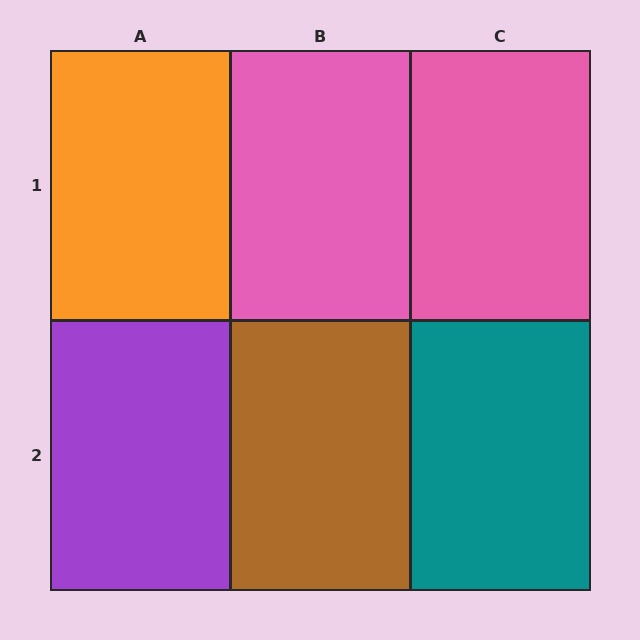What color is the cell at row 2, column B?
Brown.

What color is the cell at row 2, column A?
Purple.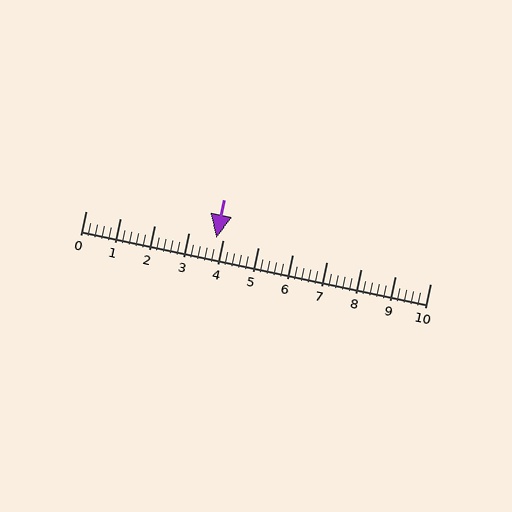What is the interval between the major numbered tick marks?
The major tick marks are spaced 1 units apart.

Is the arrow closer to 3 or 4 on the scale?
The arrow is closer to 4.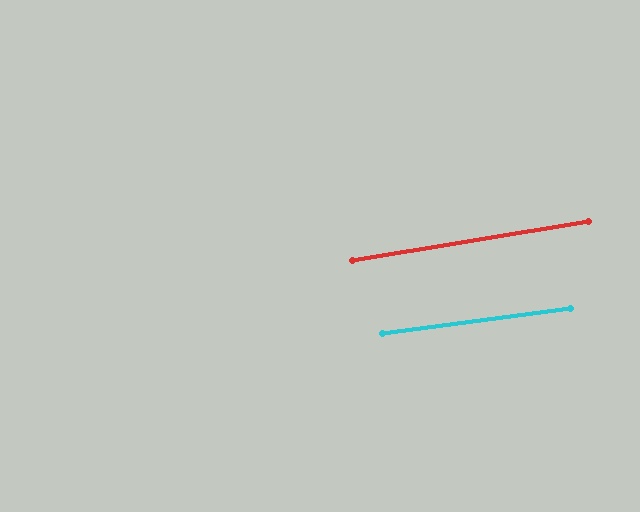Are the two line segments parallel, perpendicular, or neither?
Parallel — their directions differ by only 1.8°.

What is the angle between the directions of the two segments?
Approximately 2 degrees.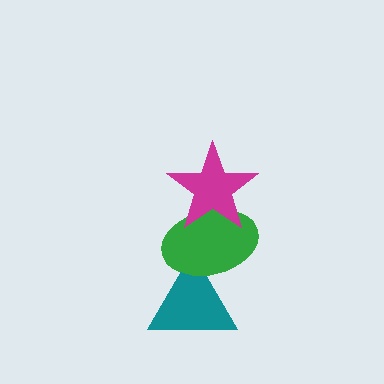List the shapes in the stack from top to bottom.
From top to bottom: the magenta star, the green ellipse, the teal triangle.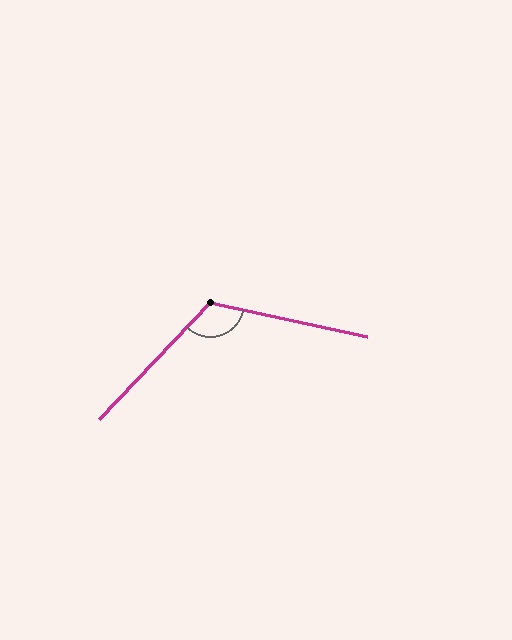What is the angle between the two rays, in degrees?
Approximately 122 degrees.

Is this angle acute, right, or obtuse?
It is obtuse.